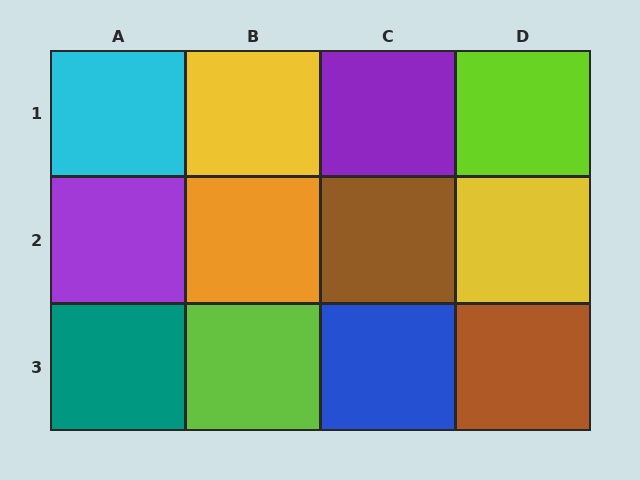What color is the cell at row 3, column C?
Blue.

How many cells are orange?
1 cell is orange.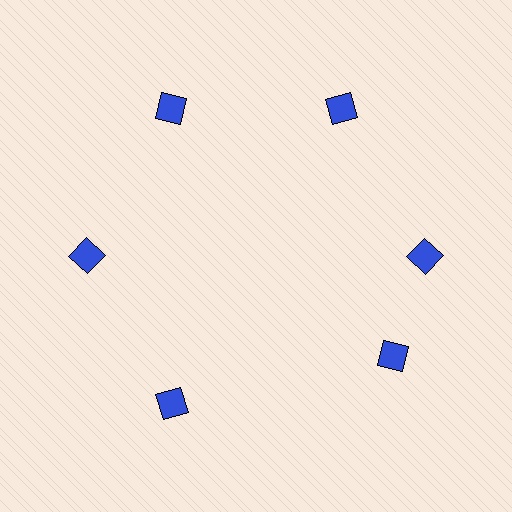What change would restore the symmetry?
The symmetry would be restored by rotating it back into even spacing with its neighbors so that all 6 diamonds sit at equal angles and equal distance from the center.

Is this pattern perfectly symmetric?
No. The 6 blue diamonds are arranged in a ring, but one element near the 5 o'clock position is rotated out of alignment along the ring, breaking the 6-fold rotational symmetry.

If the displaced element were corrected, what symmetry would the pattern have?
It would have 6-fold rotational symmetry — the pattern would map onto itself every 60 degrees.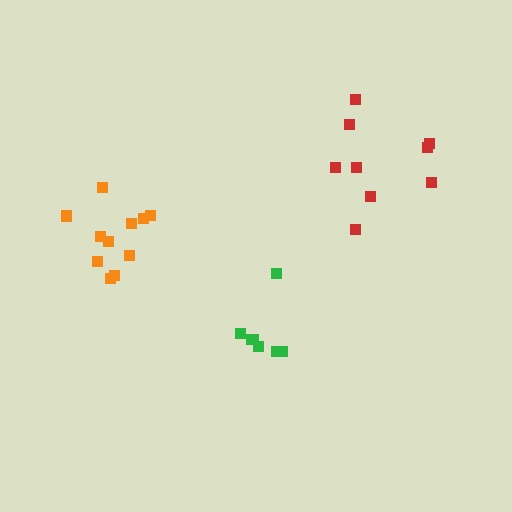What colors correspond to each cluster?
The clusters are colored: green, red, orange.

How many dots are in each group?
Group 1: 7 dots, Group 2: 9 dots, Group 3: 11 dots (27 total).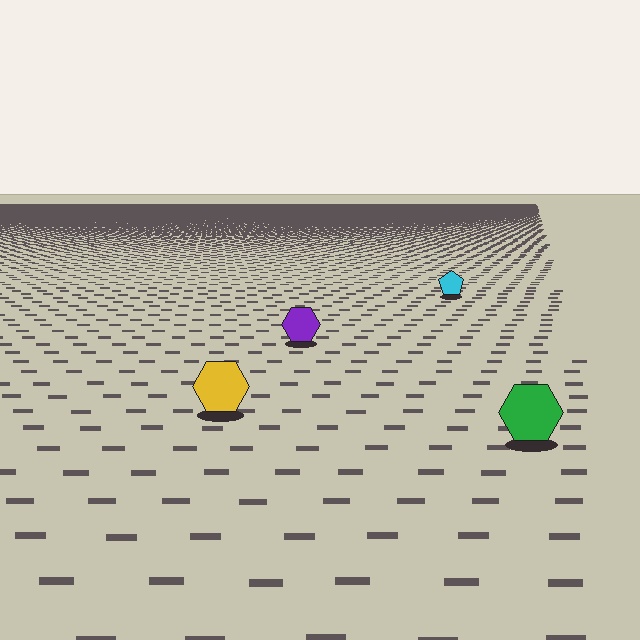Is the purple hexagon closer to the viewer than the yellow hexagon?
No. The yellow hexagon is closer — you can tell from the texture gradient: the ground texture is coarser near it.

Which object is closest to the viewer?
The green hexagon is closest. The texture marks near it are larger and more spread out.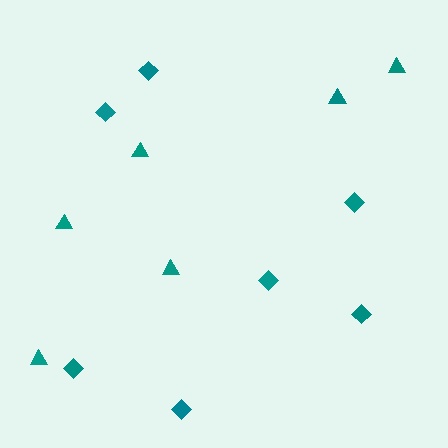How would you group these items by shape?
There are 2 groups: one group of diamonds (7) and one group of triangles (6).